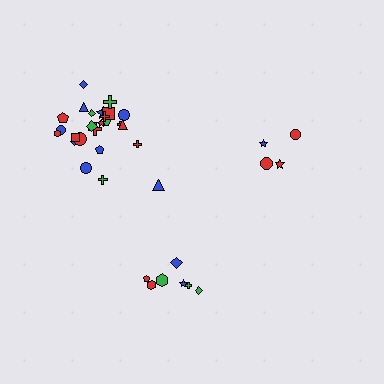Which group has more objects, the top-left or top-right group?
The top-left group.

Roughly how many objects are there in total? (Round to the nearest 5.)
Roughly 35 objects in total.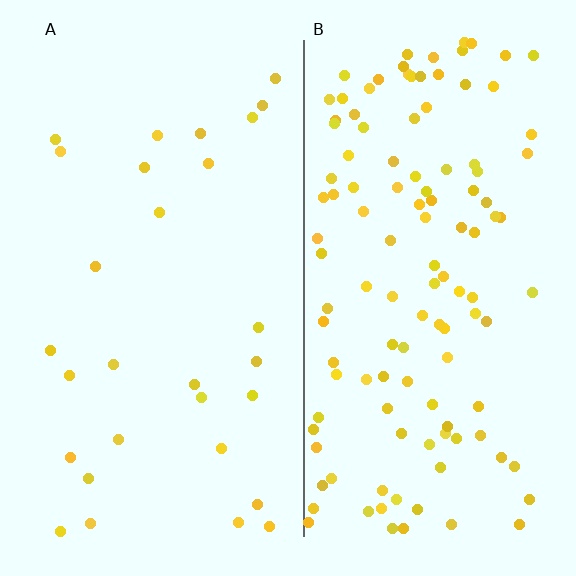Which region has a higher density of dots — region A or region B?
B (the right).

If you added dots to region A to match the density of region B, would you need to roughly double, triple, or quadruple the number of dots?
Approximately quadruple.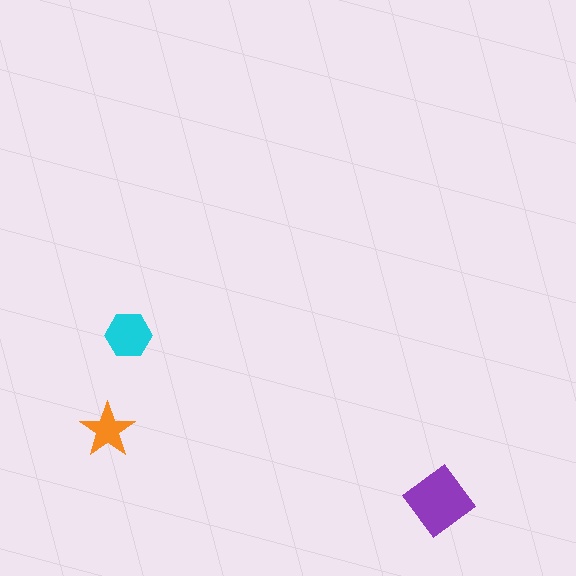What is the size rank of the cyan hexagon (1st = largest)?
2nd.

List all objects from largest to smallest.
The purple diamond, the cyan hexagon, the orange star.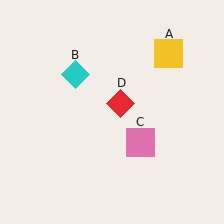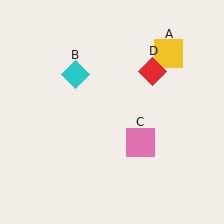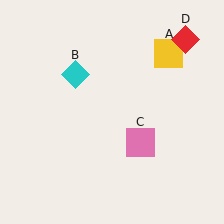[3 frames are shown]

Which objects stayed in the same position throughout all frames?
Yellow square (object A) and cyan diamond (object B) and pink square (object C) remained stationary.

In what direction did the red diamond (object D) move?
The red diamond (object D) moved up and to the right.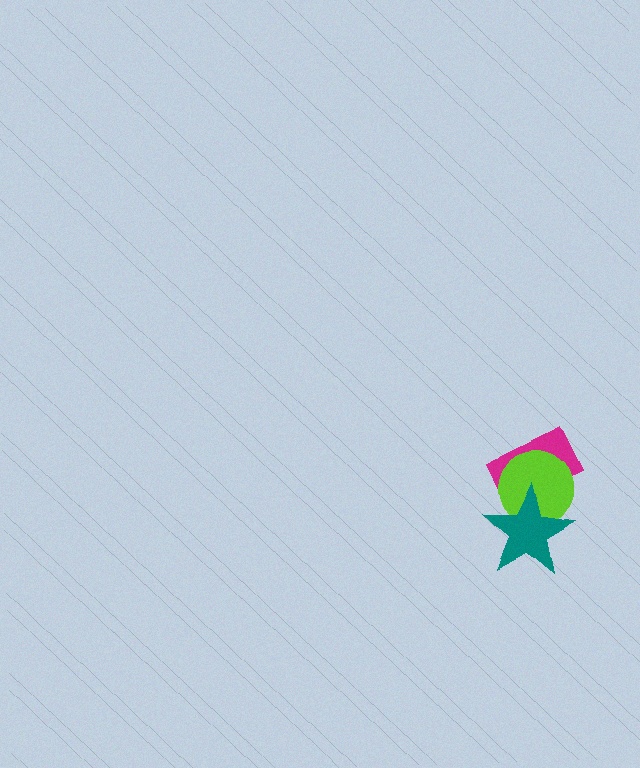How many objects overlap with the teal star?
2 objects overlap with the teal star.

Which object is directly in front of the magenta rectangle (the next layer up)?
The lime circle is directly in front of the magenta rectangle.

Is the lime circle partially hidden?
Yes, it is partially covered by another shape.